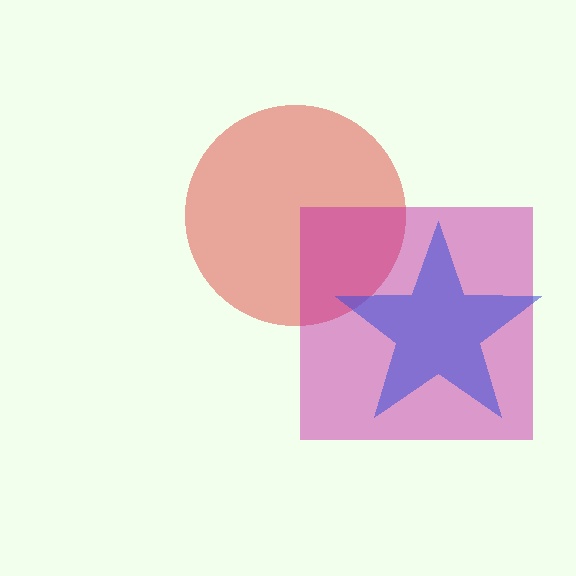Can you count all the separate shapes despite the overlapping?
Yes, there are 3 separate shapes.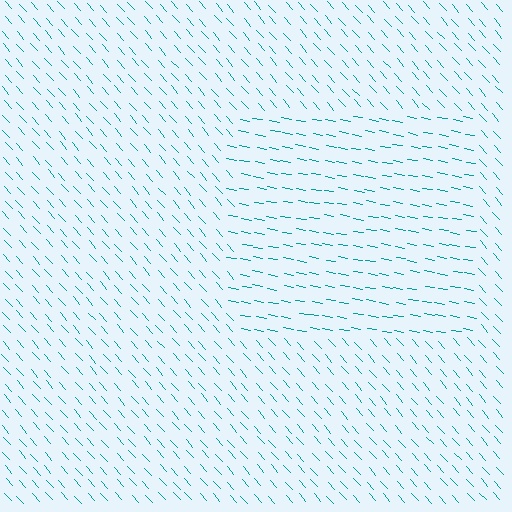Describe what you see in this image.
The image is filled with small teal line segments. A rectangle region in the image has lines oriented differently from the surrounding lines, creating a visible texture boundary.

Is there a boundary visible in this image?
Yes, there is a texture boundary formed by a change in line orientation.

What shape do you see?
I see a rectangle.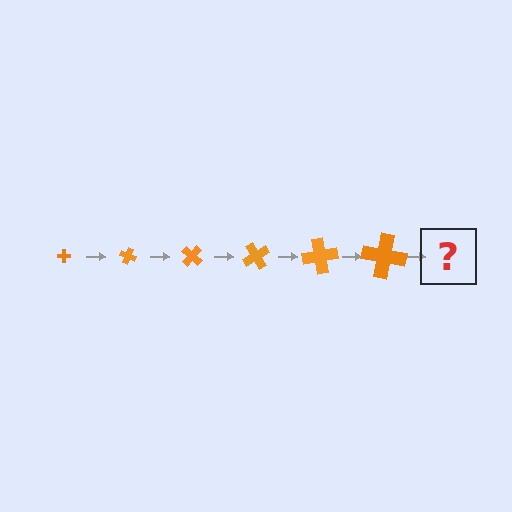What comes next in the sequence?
The next element should be a cross, larger than the previous one and rotated 120 degrees from the start.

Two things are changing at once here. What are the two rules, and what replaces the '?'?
The two rules are that the cross grows larger each step and it rotates 20 degrees each step. The '?' should be a cross, larger than the previous one and rotated 120 degrees from the start.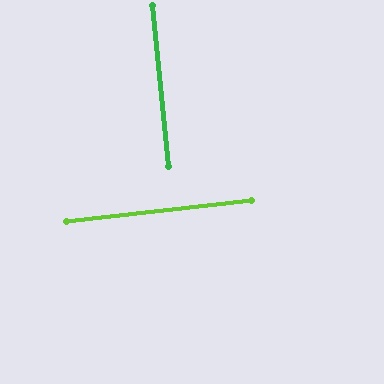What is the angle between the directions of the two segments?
Approximately 89 degrees.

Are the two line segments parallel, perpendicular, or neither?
Perpendicular — they meet at approximately 89°.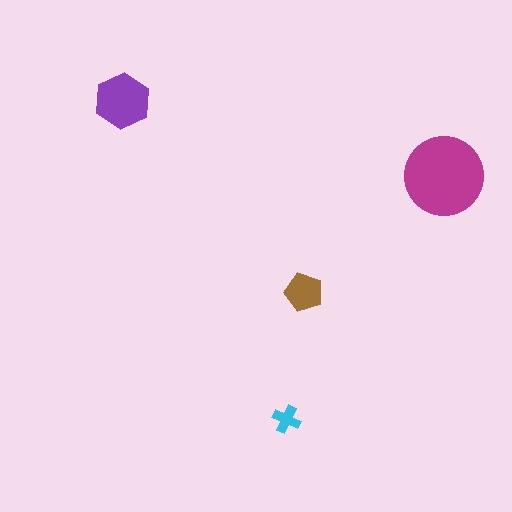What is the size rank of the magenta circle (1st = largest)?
1st.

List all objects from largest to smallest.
The magenta circle, the purple hexagon, the brown pentagon, the cyan cross.